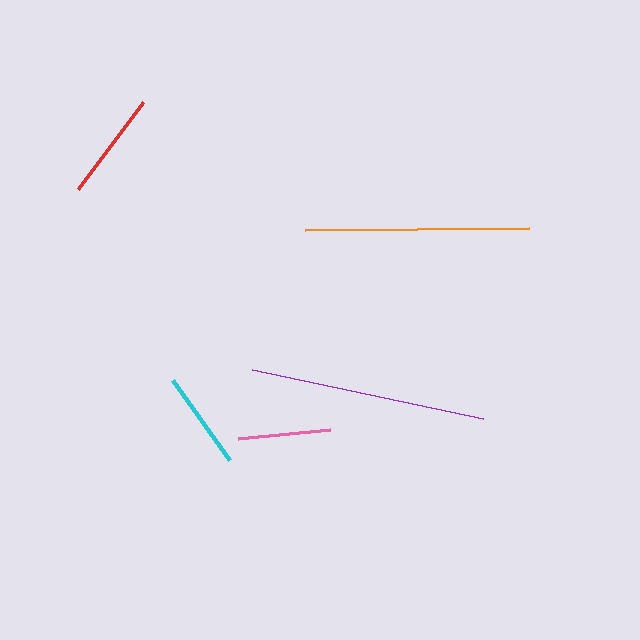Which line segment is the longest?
The purple line is the longest at approximately 237 pixels.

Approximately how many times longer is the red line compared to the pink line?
The red line is approximately 1.2 times the length of the pink line.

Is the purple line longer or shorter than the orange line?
The purple line is longer than the orange line.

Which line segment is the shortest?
The pink line is the shortest at approximately 92 pixels.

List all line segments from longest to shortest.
From longest to shortest: purple, orange, red, cyan, pink.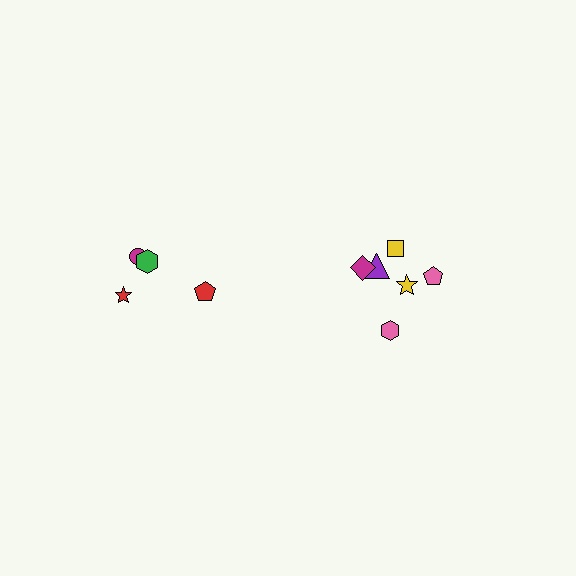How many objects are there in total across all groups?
There are 10 objects.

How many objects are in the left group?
There are 4 objects.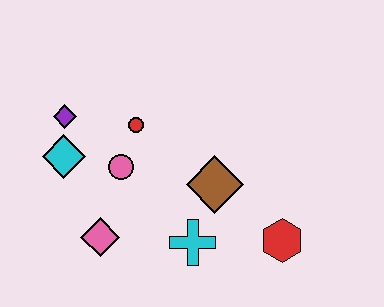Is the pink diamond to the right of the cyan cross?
No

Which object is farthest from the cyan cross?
The purple diamond is farthest from the cyan cross.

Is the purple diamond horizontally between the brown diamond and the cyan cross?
No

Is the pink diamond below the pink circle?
Yes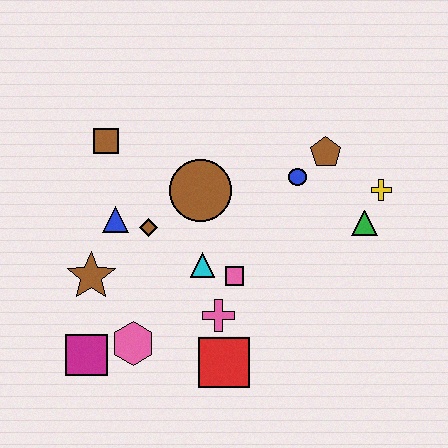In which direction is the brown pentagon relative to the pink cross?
The brown pentagon is above the pink cross.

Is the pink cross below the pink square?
Yes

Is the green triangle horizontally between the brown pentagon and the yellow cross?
Yes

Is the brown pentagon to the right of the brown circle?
Yes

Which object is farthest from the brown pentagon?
The magenta square is farthest from the brown pentagon.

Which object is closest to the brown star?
The blue triangle is closest to the brown star.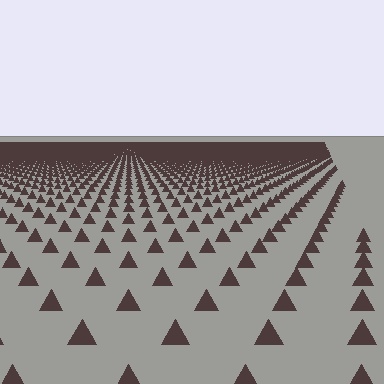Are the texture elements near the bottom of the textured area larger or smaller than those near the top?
Larger. Near the bottom, elements are closer to the viewer and appear at a bigger on-screen size.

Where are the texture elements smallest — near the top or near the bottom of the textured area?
Near the top.